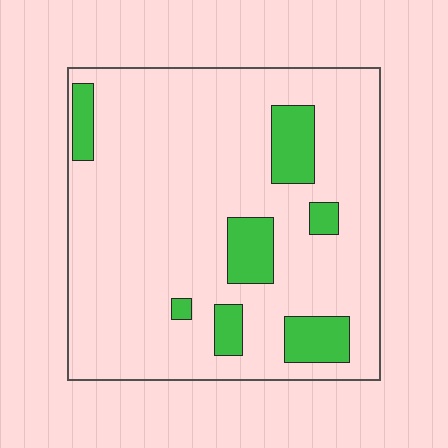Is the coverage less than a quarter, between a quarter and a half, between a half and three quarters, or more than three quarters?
Less than a quarter.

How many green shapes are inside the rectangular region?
7.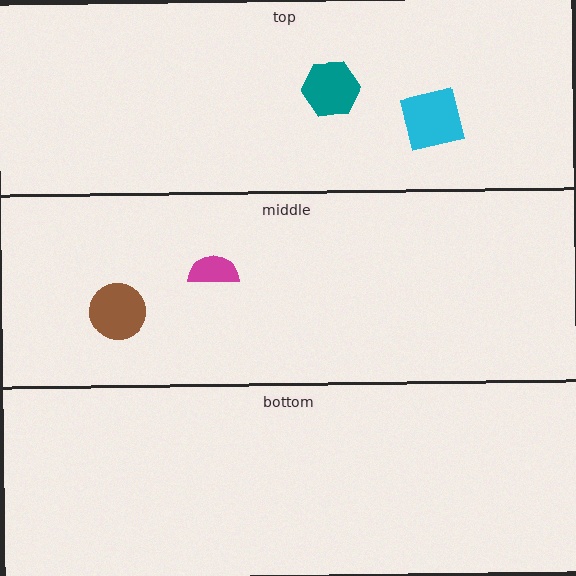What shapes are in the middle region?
The magenta semicircle, the brown circle.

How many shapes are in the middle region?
2.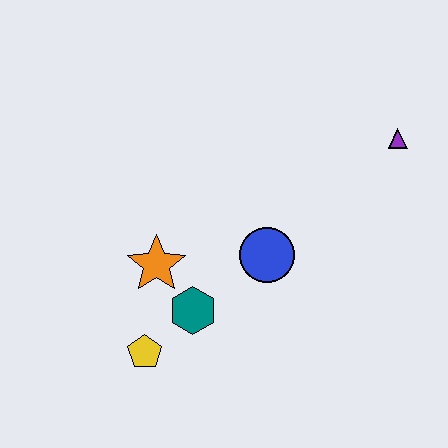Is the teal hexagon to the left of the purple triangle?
Yes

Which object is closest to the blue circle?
The teal hexagon is closest to the blue circle.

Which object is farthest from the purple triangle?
The yellow pentagon is farthest from the purple triangle.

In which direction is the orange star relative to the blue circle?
The orange star is to the left of the blue circle.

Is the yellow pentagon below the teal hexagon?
Yes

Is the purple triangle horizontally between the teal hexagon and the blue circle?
No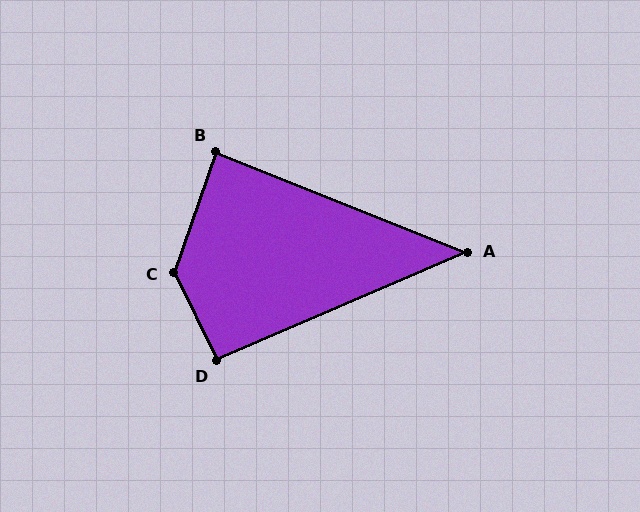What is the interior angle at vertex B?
Approximately 87 degrees (approximately right).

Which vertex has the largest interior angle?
C, at approximately 135 degrees.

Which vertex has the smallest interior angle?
A, at approximately 45 degrees.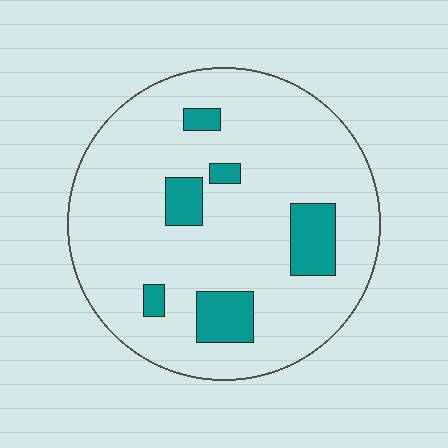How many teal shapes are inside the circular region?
6.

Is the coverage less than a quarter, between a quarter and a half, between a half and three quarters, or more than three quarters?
Less than a quarter.